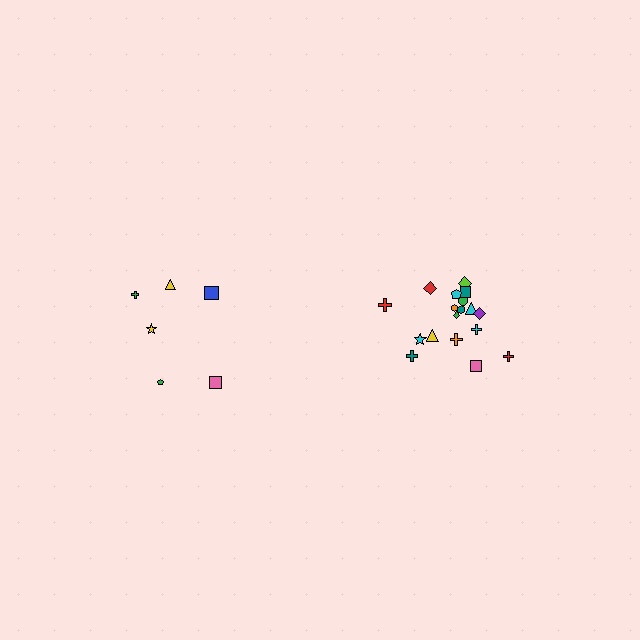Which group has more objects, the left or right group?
The right group.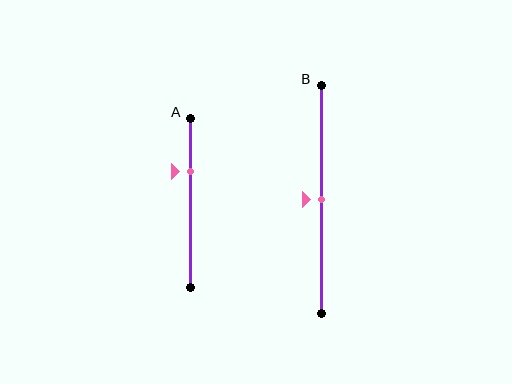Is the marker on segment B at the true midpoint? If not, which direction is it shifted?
Yes, the marker on segment B is at the true midpoint.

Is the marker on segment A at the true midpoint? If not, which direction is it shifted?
No, the marker on segment A is shifted upward by about 19% of the segment length.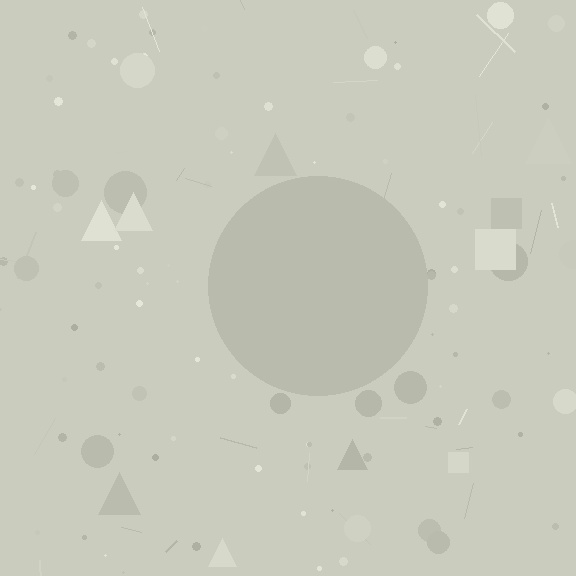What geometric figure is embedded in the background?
A circle is embedded in the background.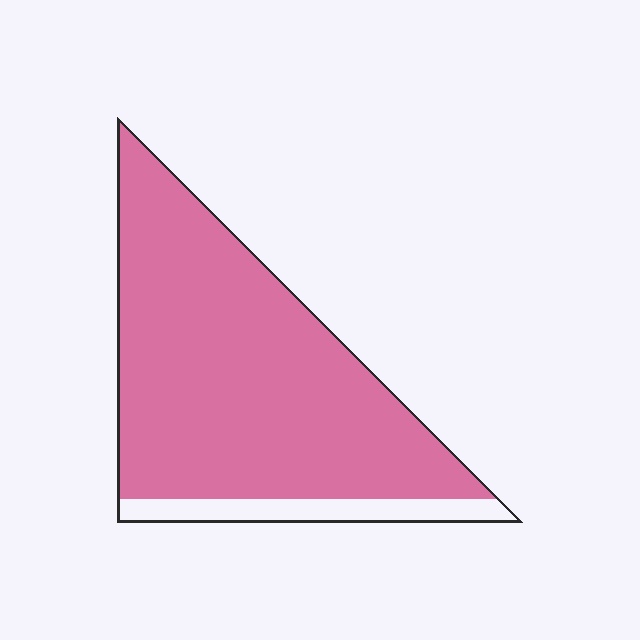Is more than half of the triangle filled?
Yes.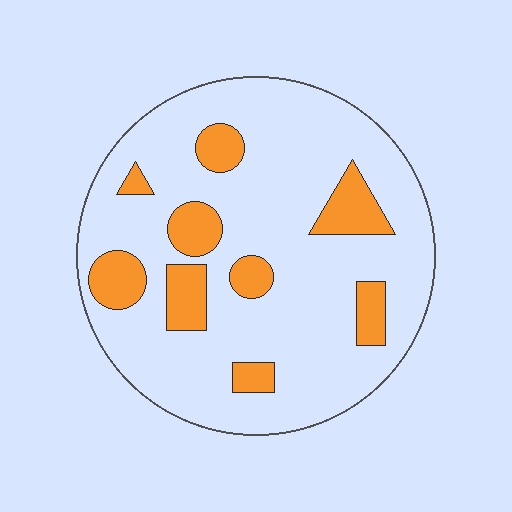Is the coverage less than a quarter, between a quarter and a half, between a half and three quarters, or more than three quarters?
Less than a quarter.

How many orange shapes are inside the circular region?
9.